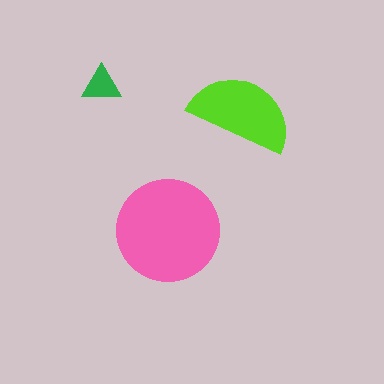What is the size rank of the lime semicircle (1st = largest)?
2nd.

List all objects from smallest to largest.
The green triangle, the lime semicircle, the pink circle.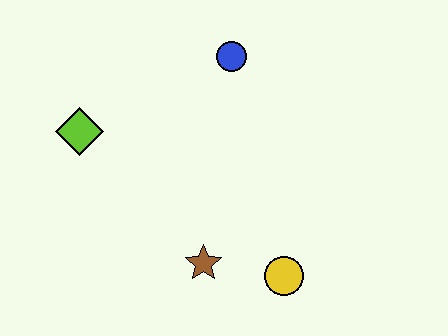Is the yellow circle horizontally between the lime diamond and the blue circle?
No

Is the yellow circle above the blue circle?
No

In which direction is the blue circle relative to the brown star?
The blue circle is above the brown star.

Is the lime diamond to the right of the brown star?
No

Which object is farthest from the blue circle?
The yellow circle is farthest from the blue circle.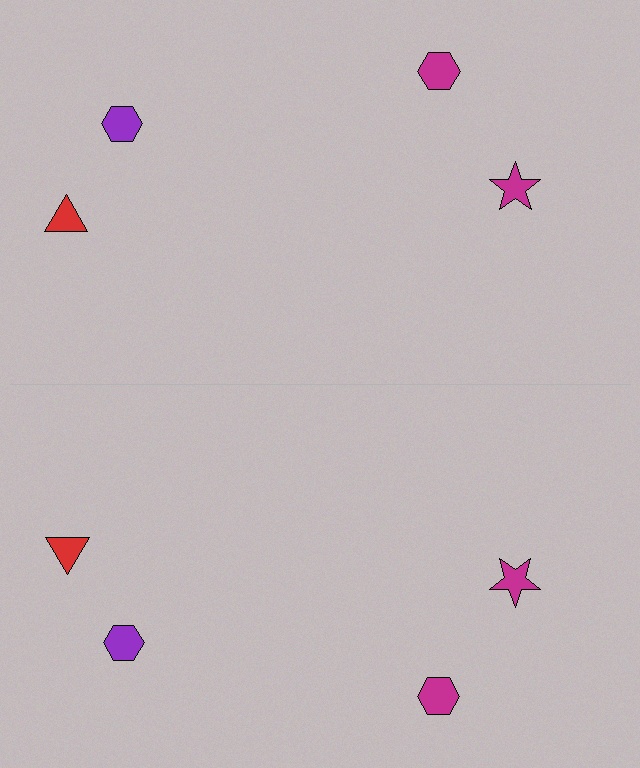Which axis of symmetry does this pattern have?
The pattern has a horizontal axis of symmetry running through the center of the image.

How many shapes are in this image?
There are 8 shapes in this image.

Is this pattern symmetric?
Yes, this pattern has bilateral (reflection) symmetry.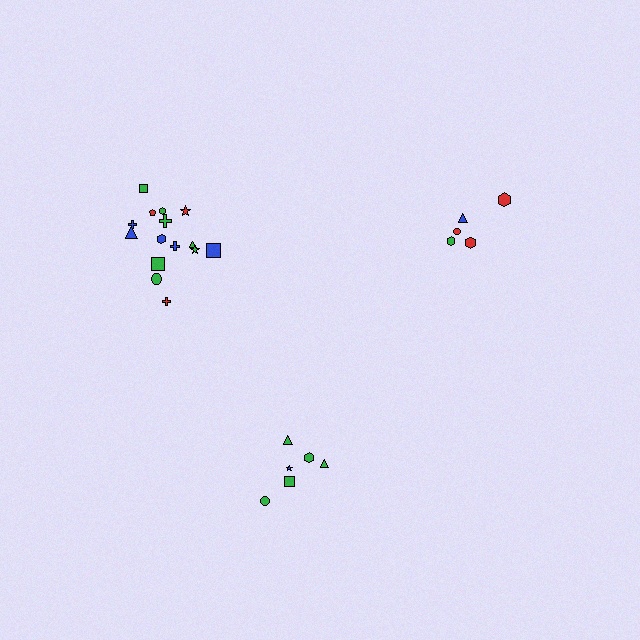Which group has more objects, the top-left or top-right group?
The top-left group.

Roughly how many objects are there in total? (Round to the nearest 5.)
Roughly 25 objects in total.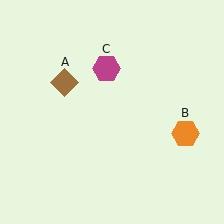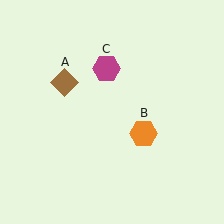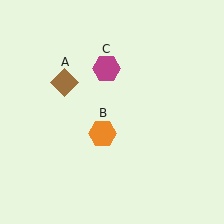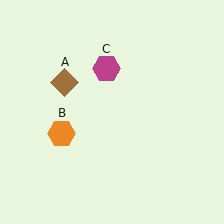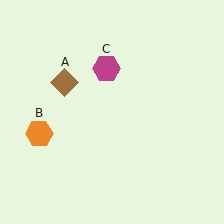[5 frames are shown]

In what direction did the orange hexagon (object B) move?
The orange hexagon (object B) moved left.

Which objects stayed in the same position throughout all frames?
Brown diamond (object A) and magenta hexagon (object C) remained stationary.